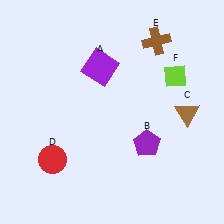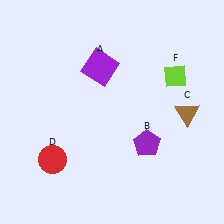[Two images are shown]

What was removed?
The brown cross (E) was removed in Image 2.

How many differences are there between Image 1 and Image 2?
There is 1 difference between the two images.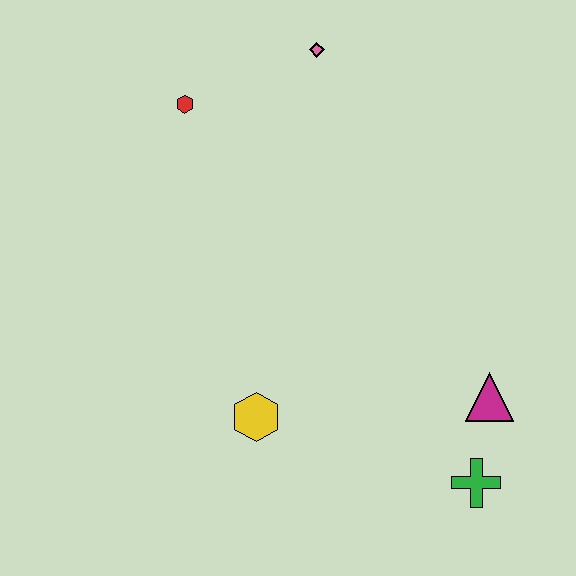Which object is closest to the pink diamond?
The red hexagon is closest to the pink diamond.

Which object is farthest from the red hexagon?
The green cross is farthest from the red hexagon.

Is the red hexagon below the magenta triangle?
No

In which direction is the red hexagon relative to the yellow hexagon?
The red hexagon is above the yellow hexagon.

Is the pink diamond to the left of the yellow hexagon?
No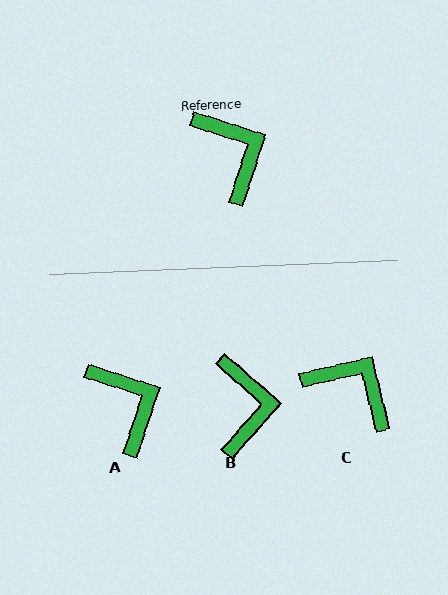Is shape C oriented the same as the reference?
No, it is off by about 31 degrees.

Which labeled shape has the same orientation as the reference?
A.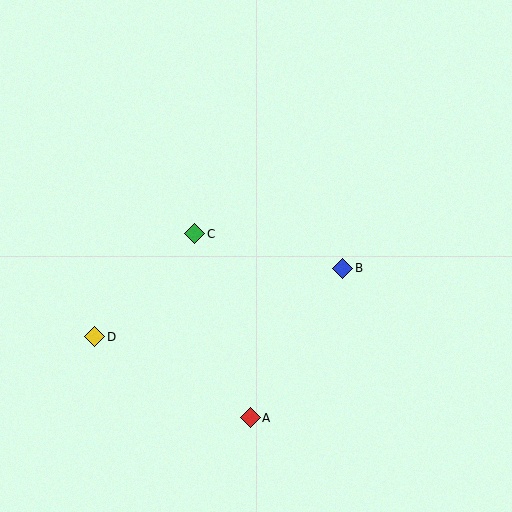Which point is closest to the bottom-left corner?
Point D is closest to the bottom-left corner.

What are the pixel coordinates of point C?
Point C is at (195, 234).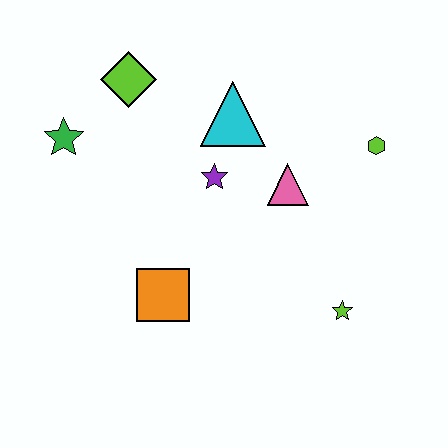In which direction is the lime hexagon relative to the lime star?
The lime hexagon is above the lime star.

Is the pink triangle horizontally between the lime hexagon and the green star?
Yes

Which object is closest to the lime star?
The pink triangle is closest to the lime star.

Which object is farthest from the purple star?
The lime star is farthest from the purple star.